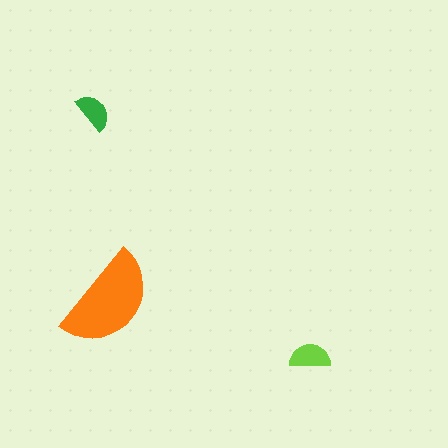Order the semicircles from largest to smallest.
the orange one, the lime one, the green one.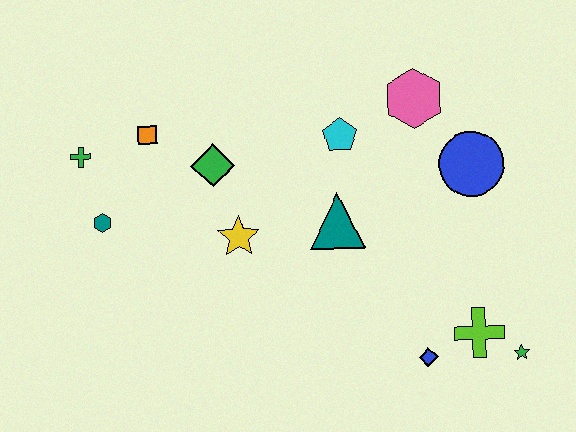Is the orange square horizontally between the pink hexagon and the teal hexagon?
Yes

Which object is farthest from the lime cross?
The green cross is farthest from the lime cross.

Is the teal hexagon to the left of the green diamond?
Yes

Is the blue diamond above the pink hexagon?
No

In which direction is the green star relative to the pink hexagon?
The green star is below the pink hexagon.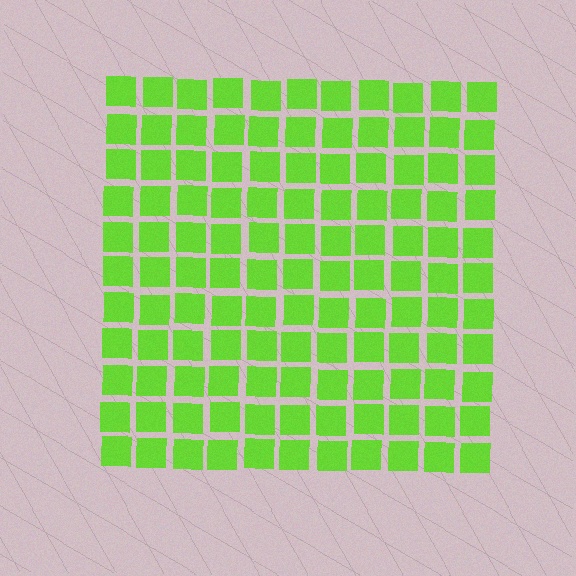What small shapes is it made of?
It is made of small squares.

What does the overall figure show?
The overall figure shows a square.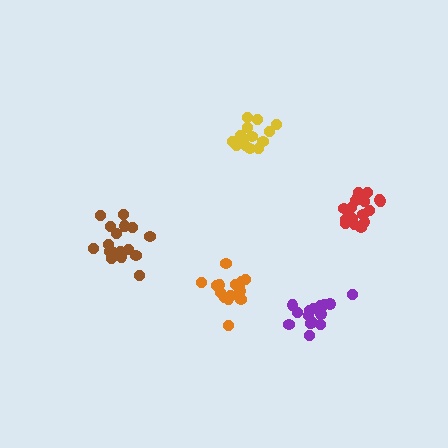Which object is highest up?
The yellow cluster is topmost.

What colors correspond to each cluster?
The clusters are colored: yellow, brown, orange, red, purple.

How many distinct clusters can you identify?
There are 5 distinct clusters.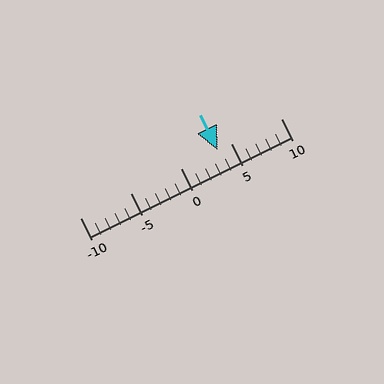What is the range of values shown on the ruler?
The ruler shows values from -10 to 10.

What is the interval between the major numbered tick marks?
The major tick marks are spaced 5 units apart.